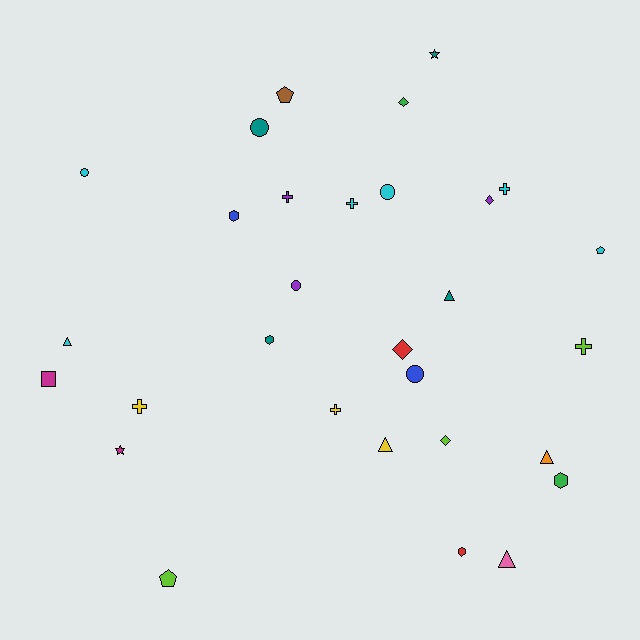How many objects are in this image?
There are 30 objects.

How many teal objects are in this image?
There are 4 teal objects.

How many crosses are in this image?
There are 6 crosses.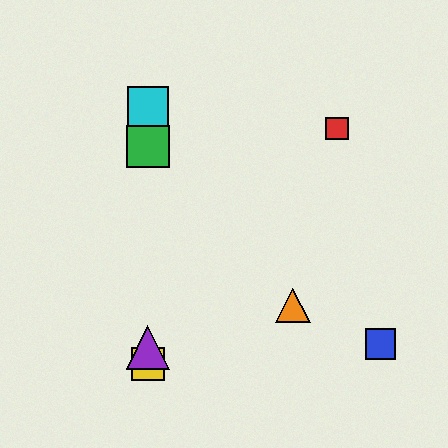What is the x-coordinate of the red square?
The red square is at x≈337.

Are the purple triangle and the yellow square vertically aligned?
Yes, both are at x≈148.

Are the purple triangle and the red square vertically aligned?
No, the purple triangle is at x≈148 and the red square is at x≈337.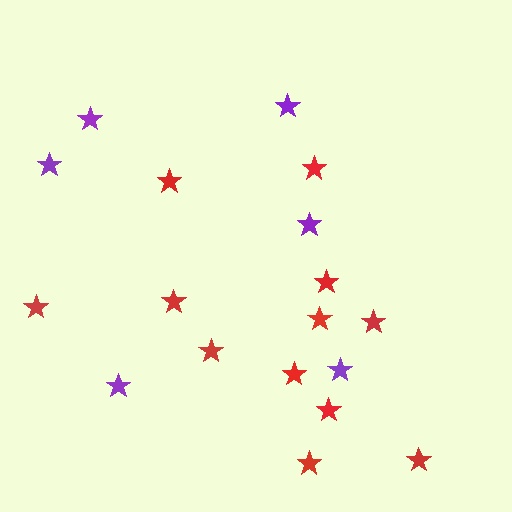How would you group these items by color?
There are 2 groups: one group of red stars (12) and one group of purple stars (6).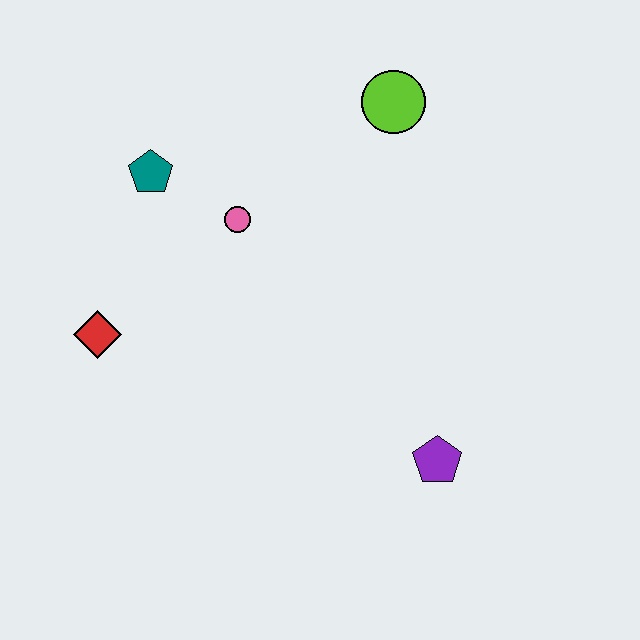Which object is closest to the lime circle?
The pink circle is closest to the lime circle.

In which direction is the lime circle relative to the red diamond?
The lime circle is to the right of the red diamond.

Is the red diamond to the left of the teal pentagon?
Yes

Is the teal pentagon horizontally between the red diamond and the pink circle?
Yes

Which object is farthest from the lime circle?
The red diamond is farthest from the lime circle.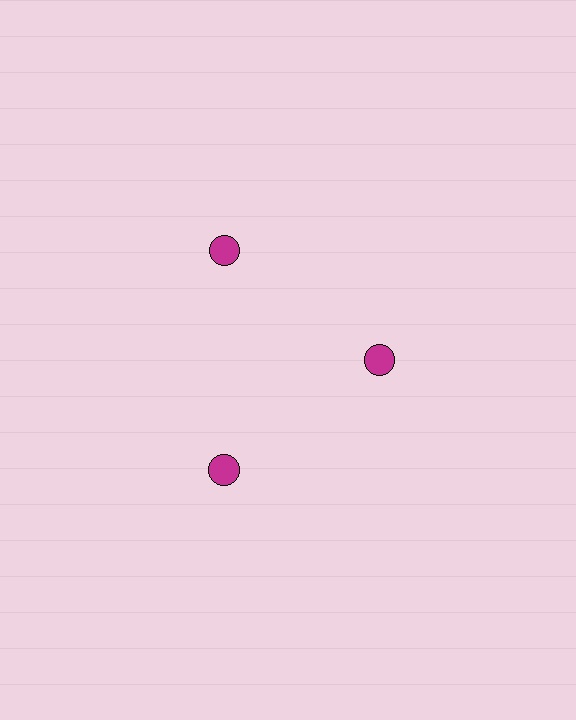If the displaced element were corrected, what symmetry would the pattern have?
It would have 3-fold rotational symmetry — the pattern would map onto itself every 120 degrees.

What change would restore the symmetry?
The symmetry would be restored by moving it outward, back onto the ring so that all 3 circles sit at equal angles and equal distance from the center.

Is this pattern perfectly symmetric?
No. The 3 magenta circles are arranged in a ring, but one element near the 3 o'clock position is pulled inward toward the center, breaking the 3-fold rotational symmetry.